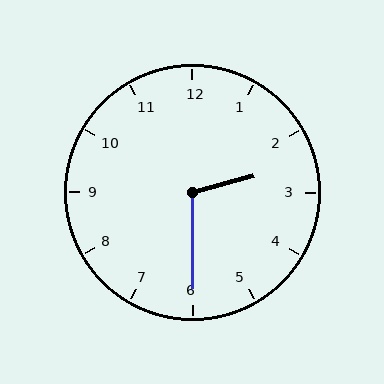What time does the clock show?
2:30.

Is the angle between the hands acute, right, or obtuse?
It is obtuse.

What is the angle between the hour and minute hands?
Approximately 105 degrees.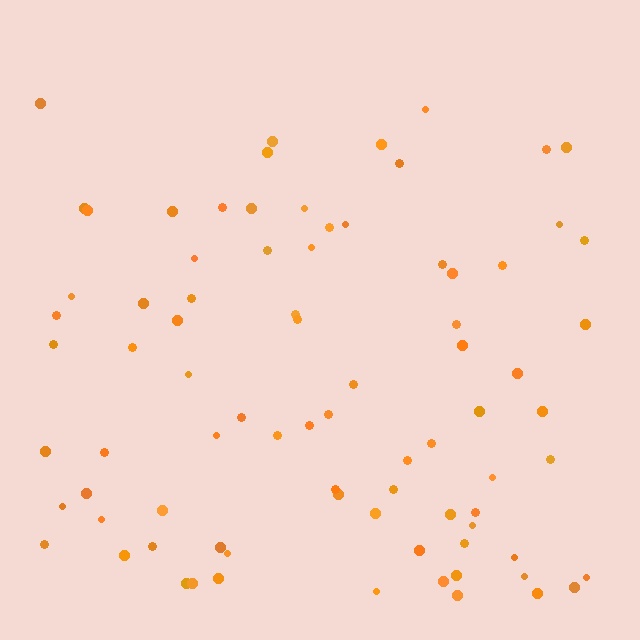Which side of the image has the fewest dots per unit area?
The top.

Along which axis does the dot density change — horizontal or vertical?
Vertical.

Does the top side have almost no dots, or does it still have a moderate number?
Still a moderate number, just noticeably fewer than the bottom.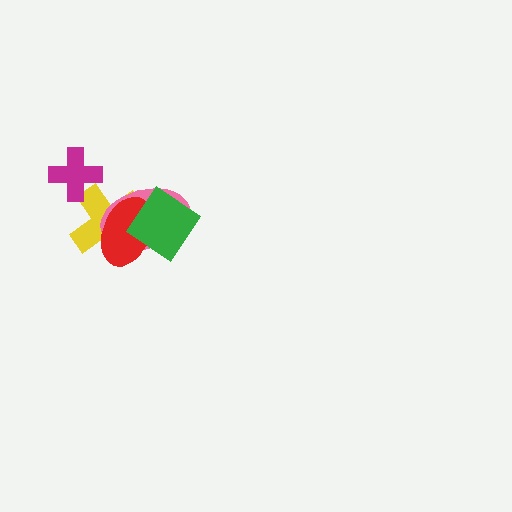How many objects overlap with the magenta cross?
1 object overlaps with the magenta cross.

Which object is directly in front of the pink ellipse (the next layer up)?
The red ellipse is directly in front of the pink ellipse.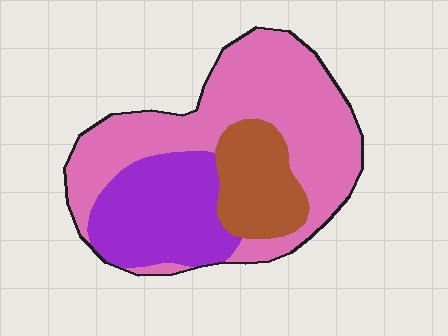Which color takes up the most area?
Pink, at roughly 55%.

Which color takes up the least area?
Brown, at roughly 20%.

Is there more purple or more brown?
Purple.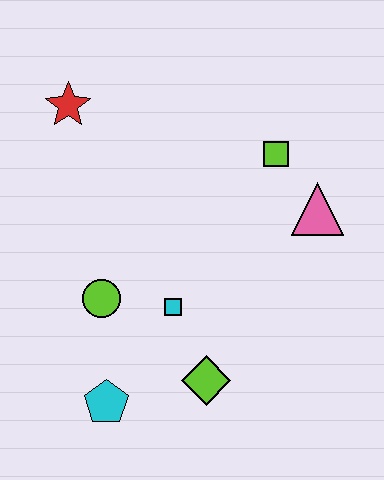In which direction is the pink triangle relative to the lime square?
The pink triangle is below the lime square.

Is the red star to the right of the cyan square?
No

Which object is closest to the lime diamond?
The cyan square is closest to the lime diamond.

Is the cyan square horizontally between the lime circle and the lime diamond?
Yes